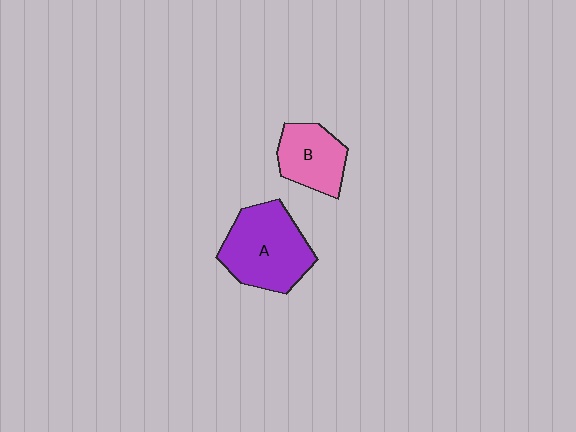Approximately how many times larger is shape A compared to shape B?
Approximately 1.6 times.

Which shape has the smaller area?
Shape B (pink).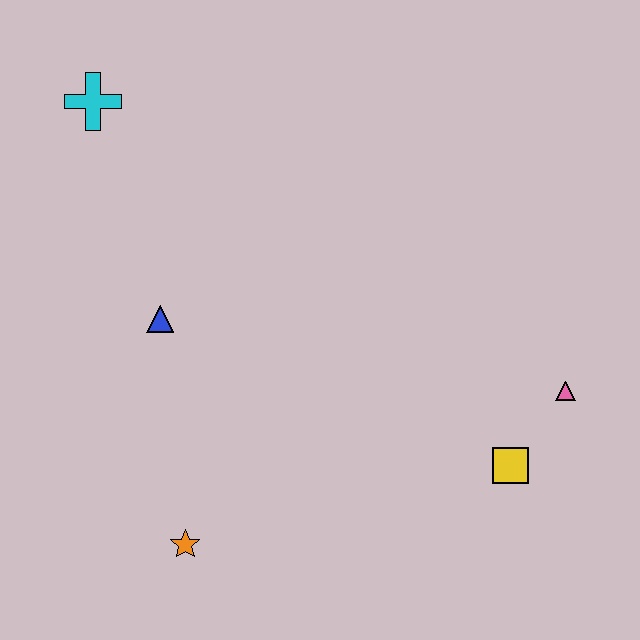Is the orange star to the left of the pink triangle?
Yes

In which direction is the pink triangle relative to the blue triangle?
The pink triangle is to the right of the blue triangle.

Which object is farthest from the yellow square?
The cyan cross is farthest from the yellow square.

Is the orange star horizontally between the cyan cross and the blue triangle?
No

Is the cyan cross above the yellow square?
Yes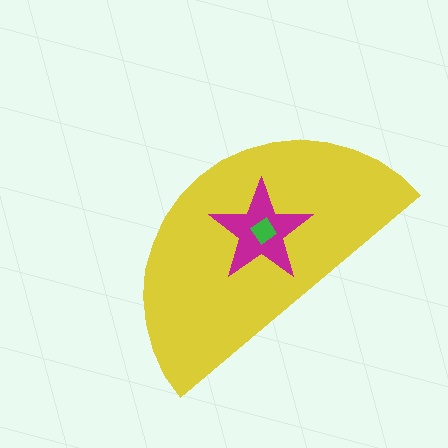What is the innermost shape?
The green diamond.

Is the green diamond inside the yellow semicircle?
Yes.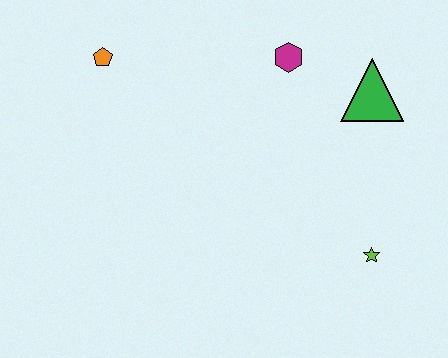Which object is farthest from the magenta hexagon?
The lime star is farthest from the magenta hexagon.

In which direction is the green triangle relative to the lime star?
The green triangle is above the lime star.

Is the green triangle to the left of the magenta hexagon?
No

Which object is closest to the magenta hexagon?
The green triangle is closest to the magenta hexagon.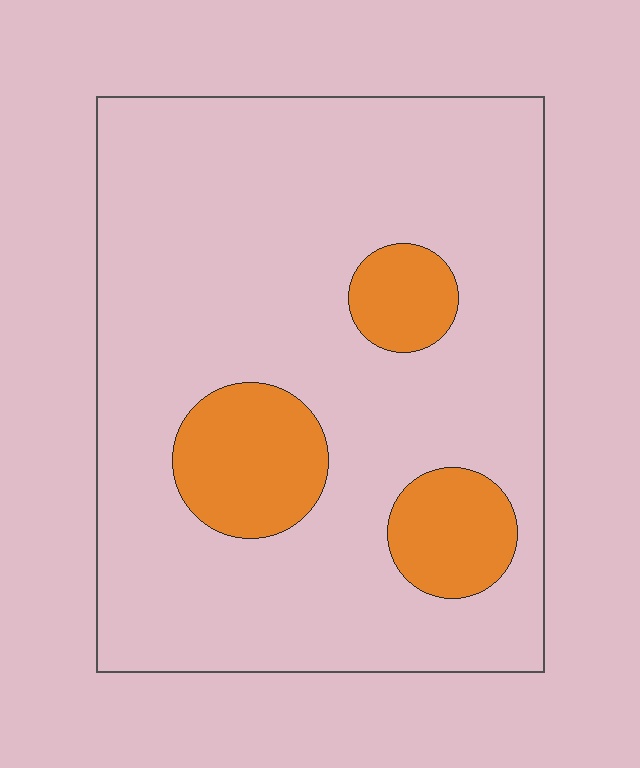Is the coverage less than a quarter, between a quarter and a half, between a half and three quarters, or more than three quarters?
Less than a quarter.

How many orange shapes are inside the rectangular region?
3.